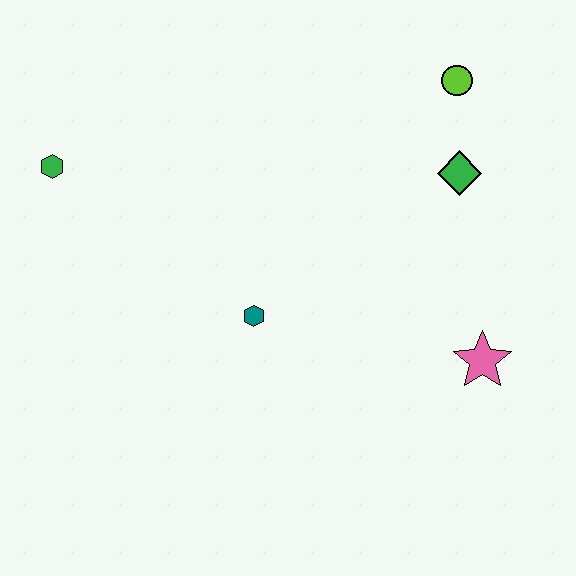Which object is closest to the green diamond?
The lime circle is closest to the green diamond.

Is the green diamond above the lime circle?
No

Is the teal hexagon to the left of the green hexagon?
No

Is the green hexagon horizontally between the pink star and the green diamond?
No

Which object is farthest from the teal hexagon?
The lime circle is farthest from the teal hexagon.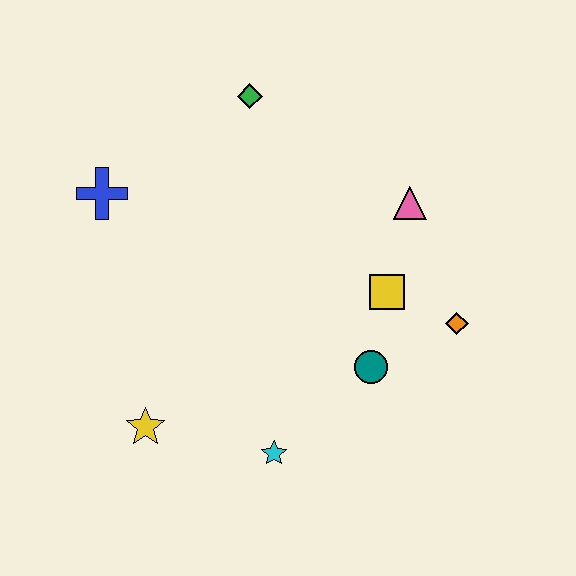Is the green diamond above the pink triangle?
Yes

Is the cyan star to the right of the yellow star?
Yes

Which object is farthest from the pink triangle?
The yellow star is farthest from the pink triangle.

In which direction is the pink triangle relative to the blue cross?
The pink triangle is to the right of the blue cross.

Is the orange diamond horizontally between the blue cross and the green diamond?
No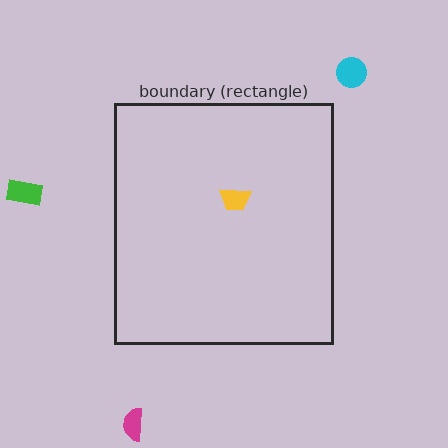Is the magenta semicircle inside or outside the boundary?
Outside.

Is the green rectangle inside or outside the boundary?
Outside.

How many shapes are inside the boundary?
1 inside, 3 outside.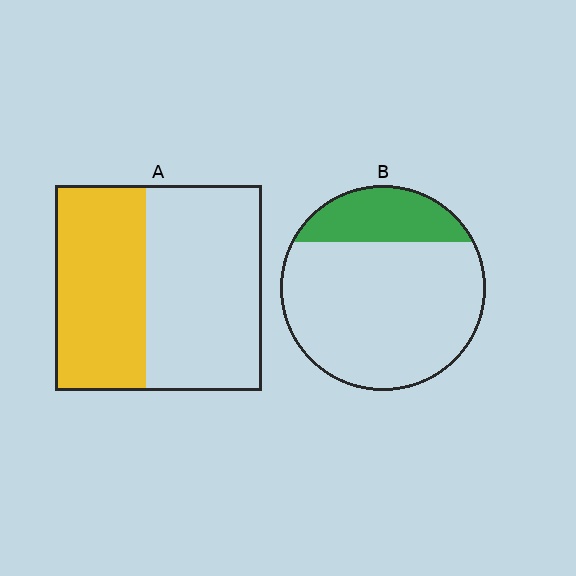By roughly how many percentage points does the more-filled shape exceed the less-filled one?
By roughly 20 percentage points (A over B).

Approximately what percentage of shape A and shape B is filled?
A is approximately 45% and B is approximately 25%.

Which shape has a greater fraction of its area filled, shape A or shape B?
Shape A.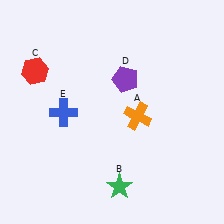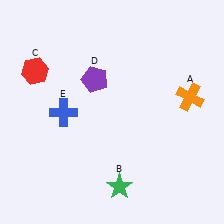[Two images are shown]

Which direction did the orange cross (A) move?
The orange cross (A) moved right.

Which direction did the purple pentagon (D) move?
The purple pentagon (D) moved left.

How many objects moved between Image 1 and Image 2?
2 objects moved between the two images.